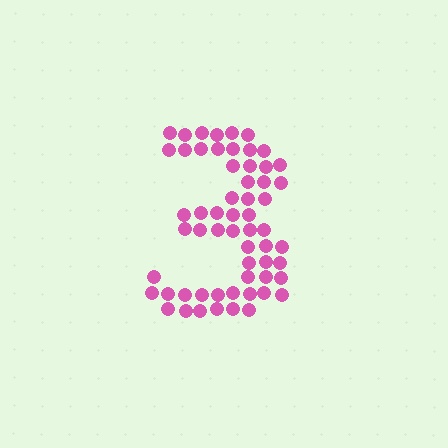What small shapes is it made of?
It is made of small circles.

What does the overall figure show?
The overall figure shows the digit 3.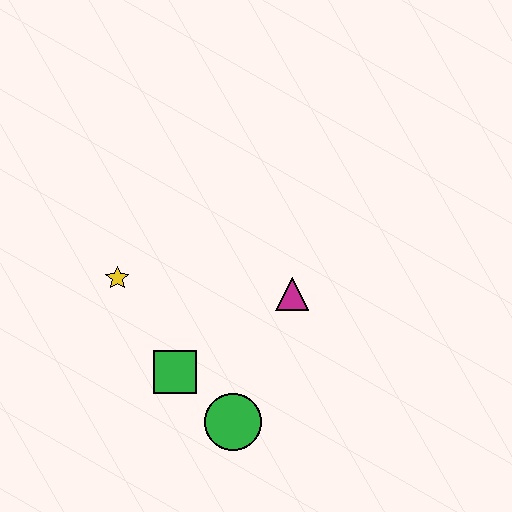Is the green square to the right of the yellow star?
Yes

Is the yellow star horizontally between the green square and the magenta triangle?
No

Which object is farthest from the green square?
The magenta triangle is farthest from the green square.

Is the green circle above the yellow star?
No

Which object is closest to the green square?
The green circle is closest to the green square.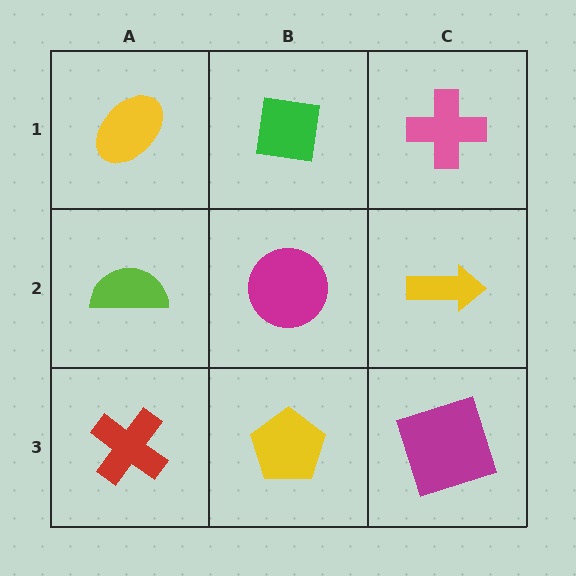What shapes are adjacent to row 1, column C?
A yellow arrow (row 2, column C), a green square (row 1, column B).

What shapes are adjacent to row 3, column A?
A lime semicircle (row 2, column A), a yellow pentagon (row 3, column B).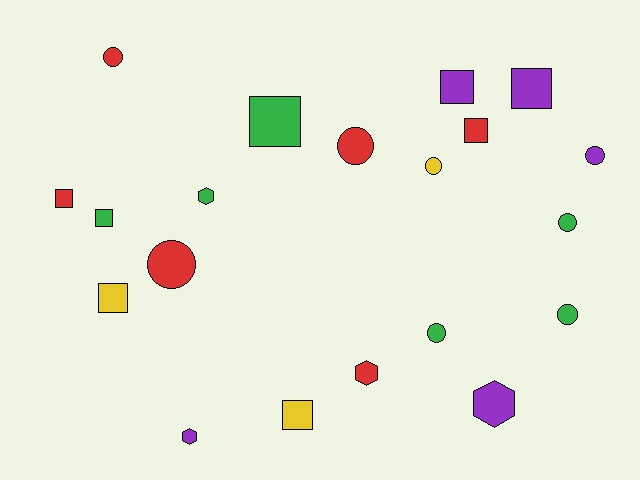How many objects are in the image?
There are 20 objects.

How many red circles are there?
There are 3 red circles.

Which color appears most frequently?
Red, with 6 objects.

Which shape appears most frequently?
Square, with 8 objects.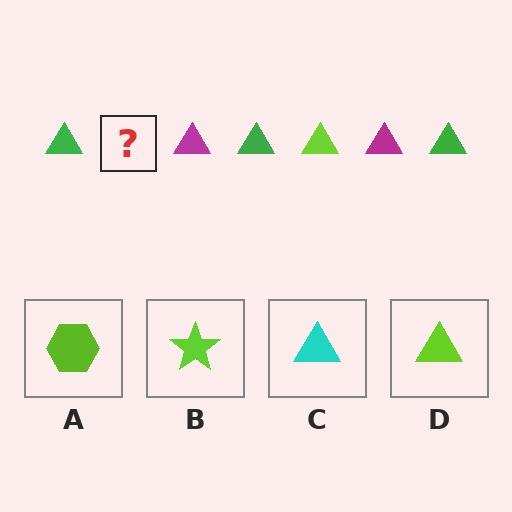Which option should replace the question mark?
Option D.